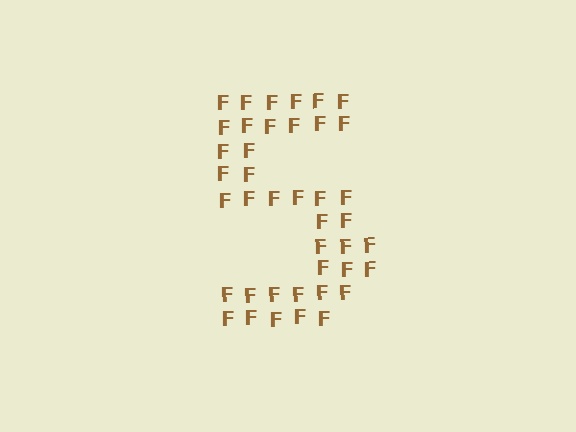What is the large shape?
The large shape is the digit 5.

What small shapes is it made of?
It is made of small letter F's.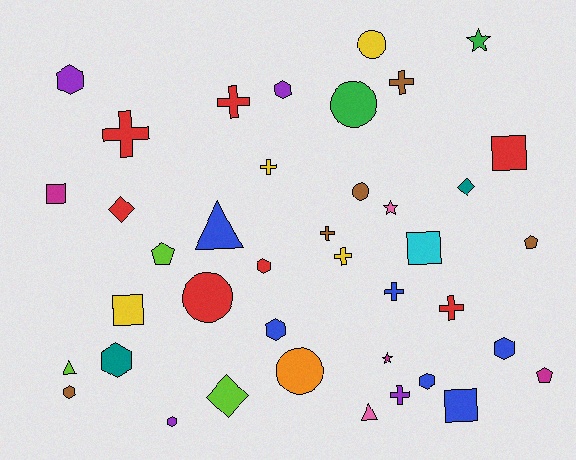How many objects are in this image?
There are 40 objects.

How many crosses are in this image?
There are 9 crosses.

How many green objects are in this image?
There are 2 green objects.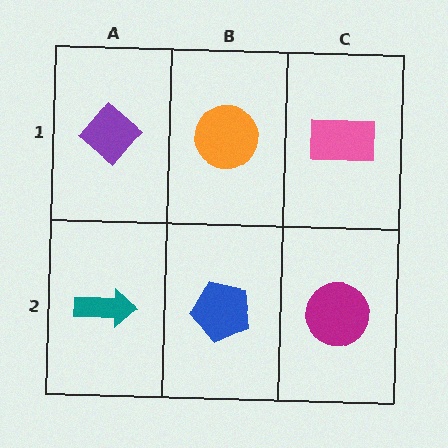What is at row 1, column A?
A purple diamond.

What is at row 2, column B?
A blue pentagon.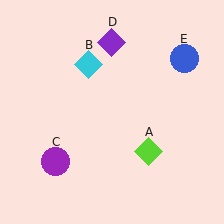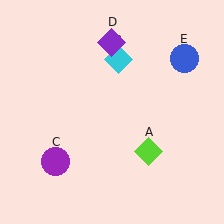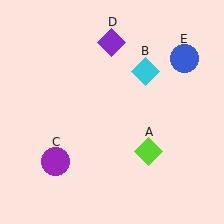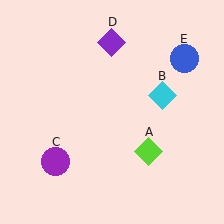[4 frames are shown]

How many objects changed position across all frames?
1 object changed position: cyan diamond (object B).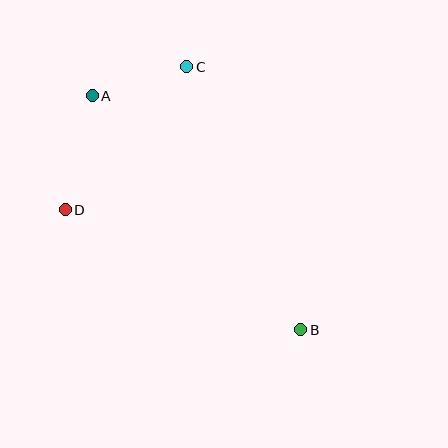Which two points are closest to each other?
Points A and C are closest to each other.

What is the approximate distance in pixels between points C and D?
The distance between C and D is approximately 187 pixels.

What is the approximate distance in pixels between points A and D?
The distance between A and D is approximately 117 pixels.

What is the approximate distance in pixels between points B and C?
The distance between B and C is approximately 287 pixels.